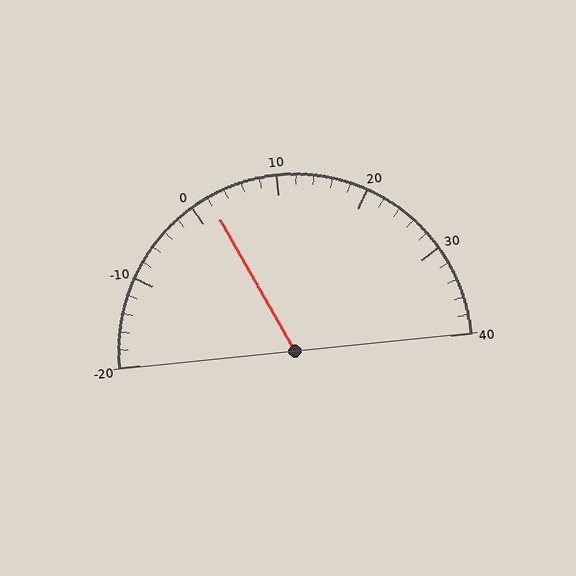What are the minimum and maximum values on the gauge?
The gauge ranges from -20 to 40.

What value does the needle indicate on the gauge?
The needle indicates approximately 2.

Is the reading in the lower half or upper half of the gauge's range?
The reading is in the lower half of the range (-20 to 40).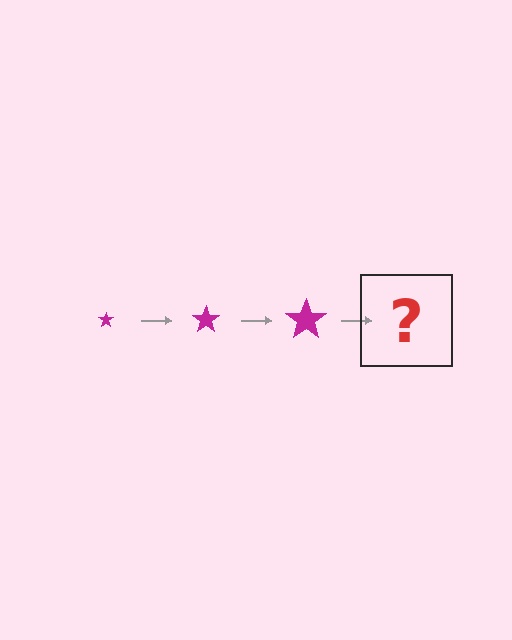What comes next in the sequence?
The next element should be a magenta star, larger than the previous one.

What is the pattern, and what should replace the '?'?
The pattern is that the star gets progressively larger each step. The '?' should be a magenta star, larger than the previous one.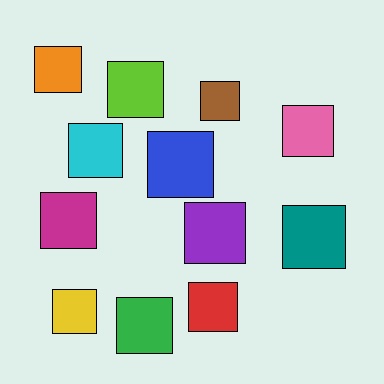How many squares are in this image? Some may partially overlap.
There are 12 squares.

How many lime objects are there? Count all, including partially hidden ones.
There is 1 lime object.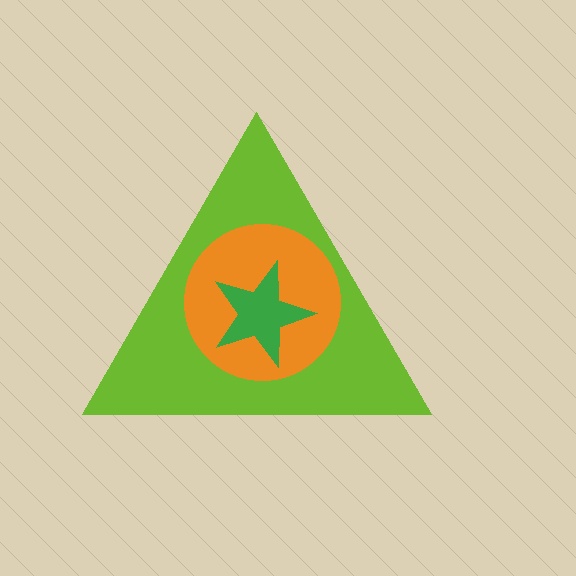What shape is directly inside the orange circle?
The green star.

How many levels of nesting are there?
3.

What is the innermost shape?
The green star.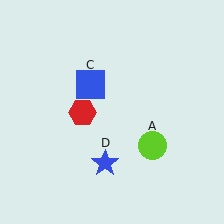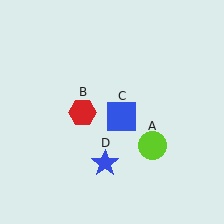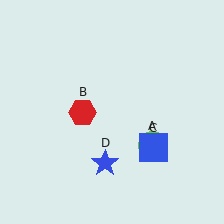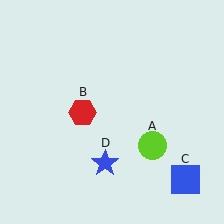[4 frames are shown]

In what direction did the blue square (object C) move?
The blue square (object C) moved down and to the right.